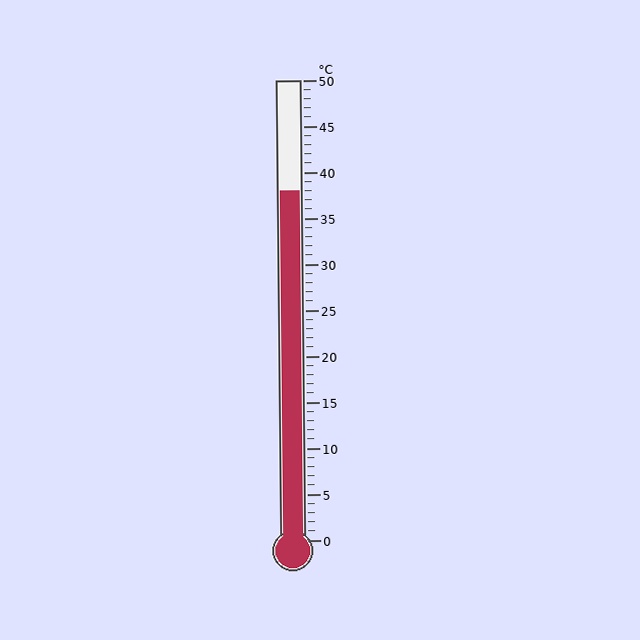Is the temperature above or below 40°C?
The temperature is below 40°C.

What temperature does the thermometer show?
The thermometer shows approximately 38°C.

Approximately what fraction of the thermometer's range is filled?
The thermometer is filled to approximately 75% of its range.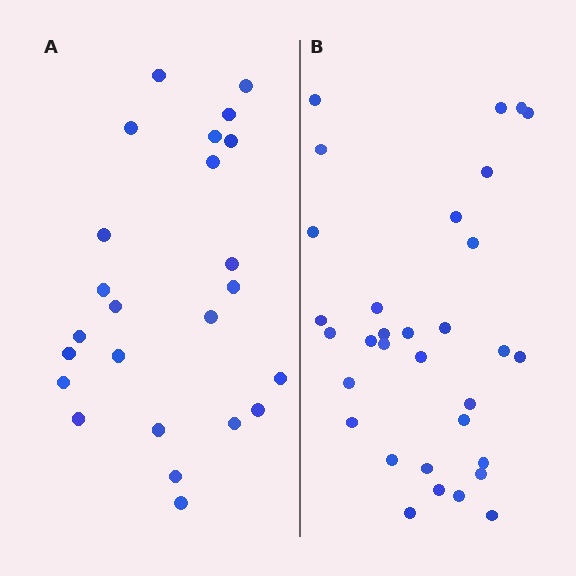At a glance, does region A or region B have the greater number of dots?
Region B (the right region) has more dots.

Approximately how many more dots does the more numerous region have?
Region B has roughly 8 or so more dots than region A.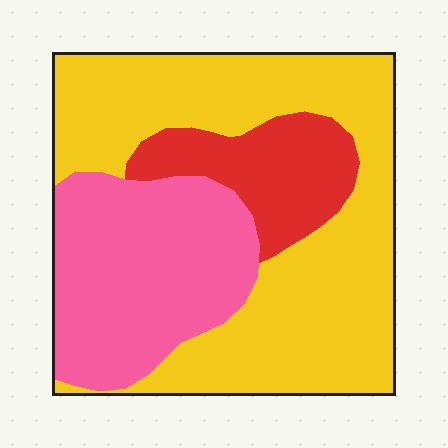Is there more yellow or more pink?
Yellow.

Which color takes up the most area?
Yellow, at roughly 55%.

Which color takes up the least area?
Red, at roughly 15%.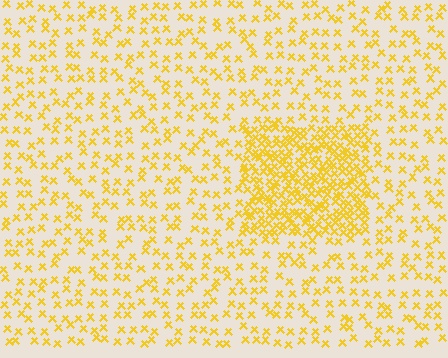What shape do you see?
I see a rectangle.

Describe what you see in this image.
The image contains small yellow elements arranged at two different densities. A rectangle-shaped region is visible where the elements are more densely packed than the surrounding area.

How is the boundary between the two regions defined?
The boundary is defined by a change in element density (approximately 2.8x ratio). All elements are the same color, size, and shape.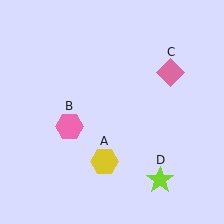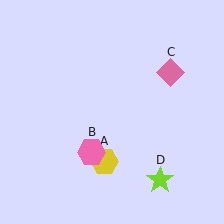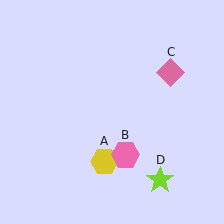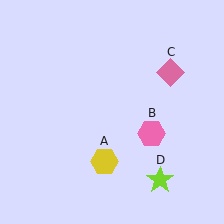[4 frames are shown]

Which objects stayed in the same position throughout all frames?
Yellow hexagon (object A) and pink diamond (object C) and lime star (object D) remained stationary.